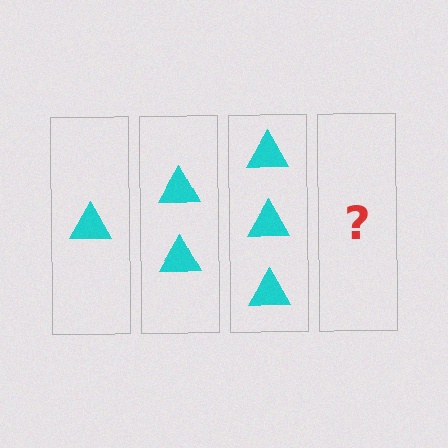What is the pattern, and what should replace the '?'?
The pattern is that each step adds one more triangle. The '?' should be 4 triangles.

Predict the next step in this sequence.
The next step is 4 triangles.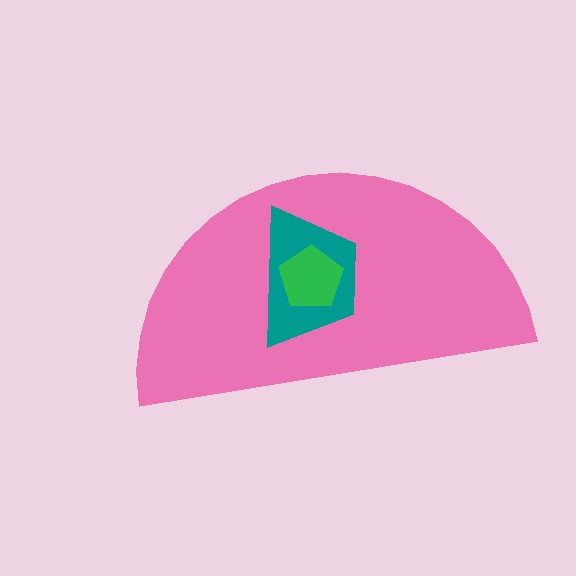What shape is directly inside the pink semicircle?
The teal trapezoid.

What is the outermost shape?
The pink semicircle.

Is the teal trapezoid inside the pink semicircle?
Yes.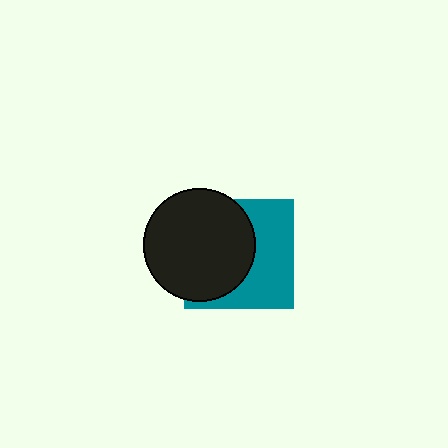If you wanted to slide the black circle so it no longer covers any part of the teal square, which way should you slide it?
Slide it left — that is the most direct way to separate the two shapes.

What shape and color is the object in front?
The object in front is a black circle.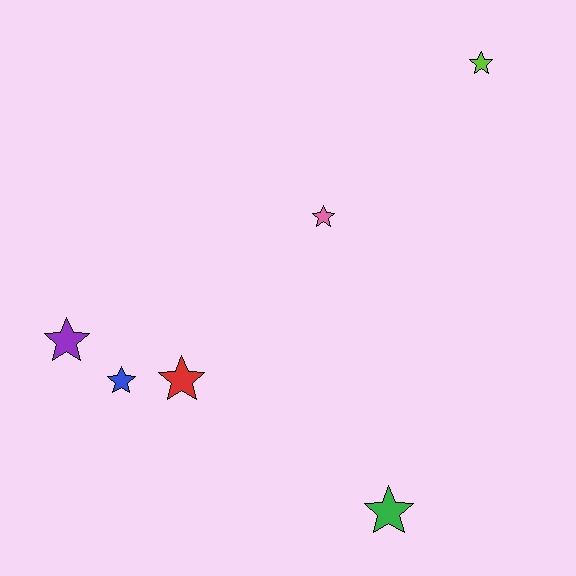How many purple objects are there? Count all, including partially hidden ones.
There is 1 purple object.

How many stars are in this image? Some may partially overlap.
There are 6 stars.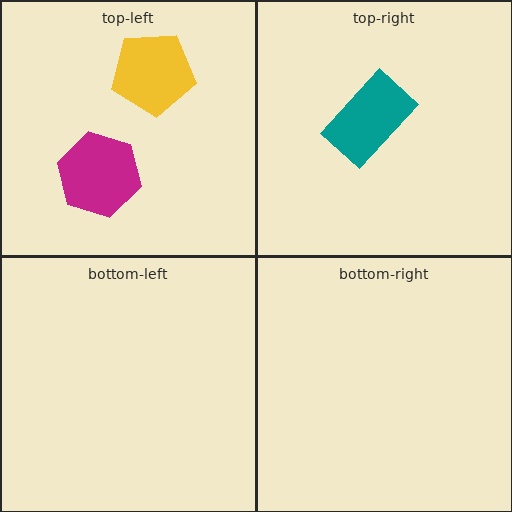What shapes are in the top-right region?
The teal rectangle.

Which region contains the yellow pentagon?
The top-left region.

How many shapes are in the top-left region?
2.